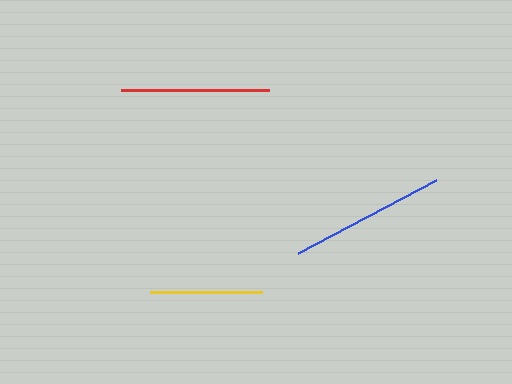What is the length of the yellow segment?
The yellow segment is approximately 112 pixels long.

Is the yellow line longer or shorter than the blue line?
The blue line is longer than the yellow line.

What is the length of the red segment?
The red segment is approximately 147 pixels long.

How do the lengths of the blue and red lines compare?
The blue and red lines are approximately the same length.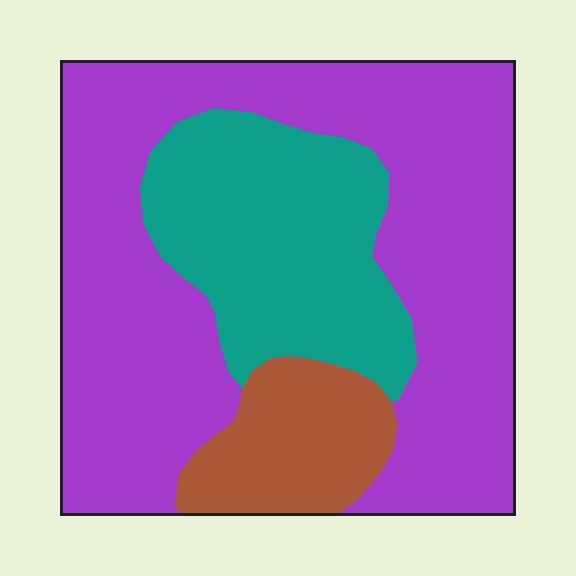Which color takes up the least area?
Brown, at roughly 10%.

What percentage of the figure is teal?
Teal covers about 25% of the figure.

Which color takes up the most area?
Purple, at roughly 60%.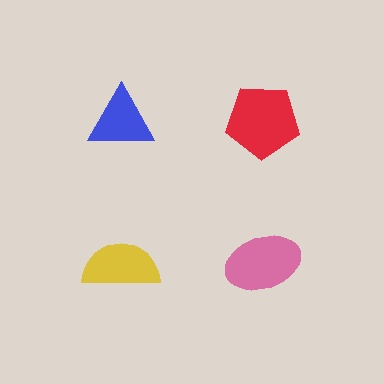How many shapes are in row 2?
2 shapes.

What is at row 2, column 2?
A pink ellipse.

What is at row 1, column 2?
A red pentagon.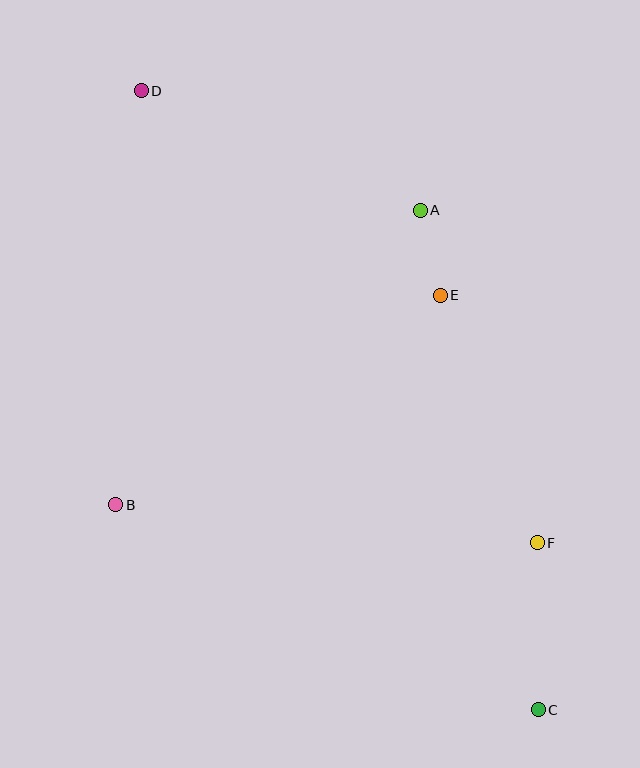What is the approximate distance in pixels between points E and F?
The distance between E and F is approximately 266 pixels.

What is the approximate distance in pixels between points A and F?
The distance between A and F is approximately 352 pixels.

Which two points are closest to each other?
Points A and E are closest to each other.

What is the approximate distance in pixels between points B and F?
The distance between B and F is approximately 423 pixels.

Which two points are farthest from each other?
Points C and D are farthest from each other.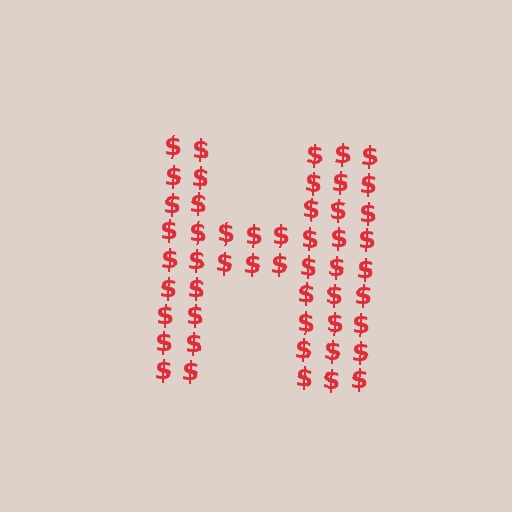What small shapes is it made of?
It is made of small dollar signs.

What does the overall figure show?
The overall figure shows the letter H.